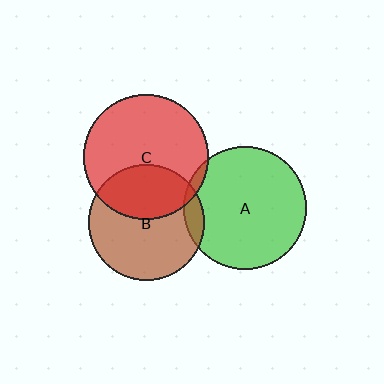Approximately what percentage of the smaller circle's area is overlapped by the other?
Approximately 10%.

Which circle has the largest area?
Circle C (red).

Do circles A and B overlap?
Yes.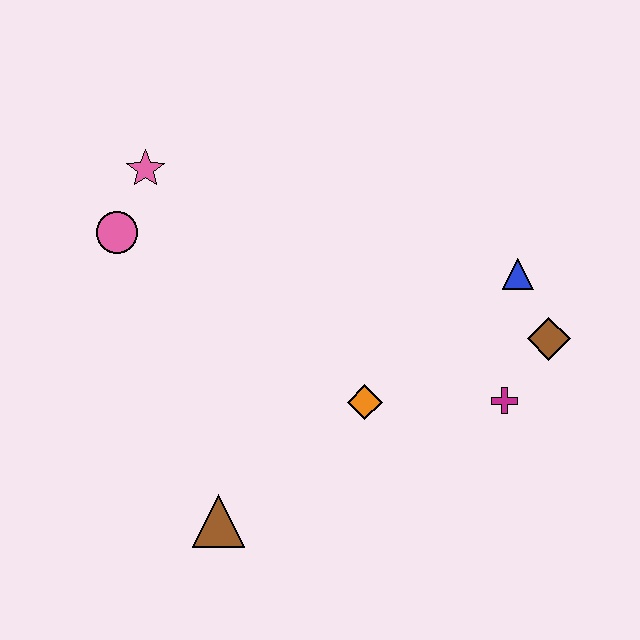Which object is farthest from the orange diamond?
The pink star is farthest from the orange diamond.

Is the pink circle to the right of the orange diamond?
No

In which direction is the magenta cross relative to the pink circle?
The magenta cross is to the right of the pink circle.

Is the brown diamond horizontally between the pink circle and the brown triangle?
No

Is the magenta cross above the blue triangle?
No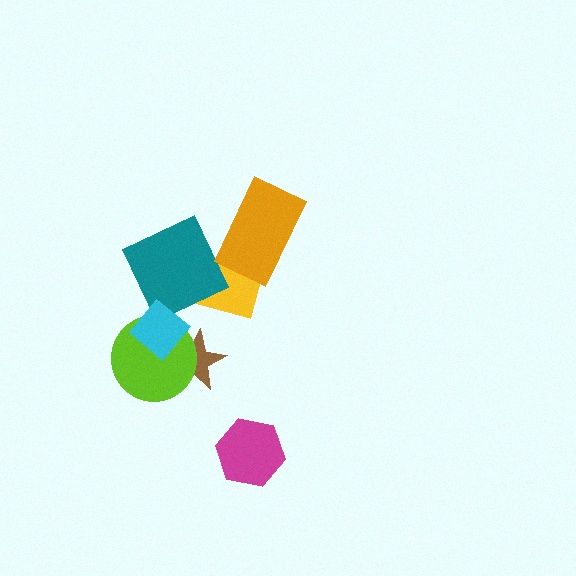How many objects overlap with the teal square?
1 object overlaps with the teal square.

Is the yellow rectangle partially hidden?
Yes, it is partially covered by another shape.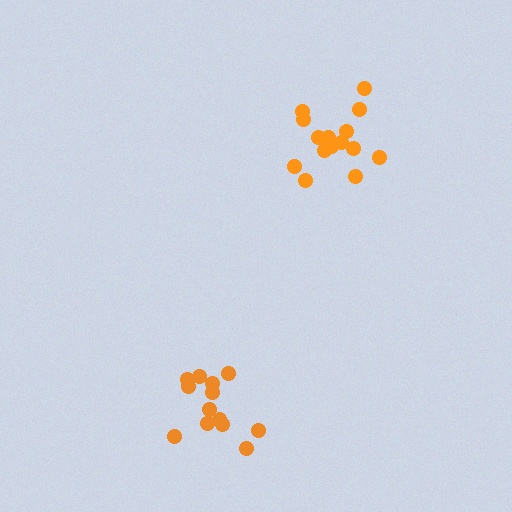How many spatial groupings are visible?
There are 2 spatial groupings.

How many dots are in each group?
Group 1: 15 dots, Group 2: 13 dots (28 total).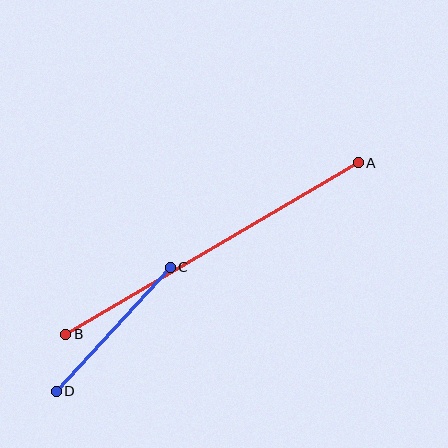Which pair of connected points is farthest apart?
Points A and B are farthest apart.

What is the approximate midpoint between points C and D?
The midpoint is at approximately (113, 329) pixels.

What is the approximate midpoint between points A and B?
The midpoint is at approximately (212, 248) pixels.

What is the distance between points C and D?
The distance is approximately 169 pixels.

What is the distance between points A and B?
The distance is approximately 339 pixels.